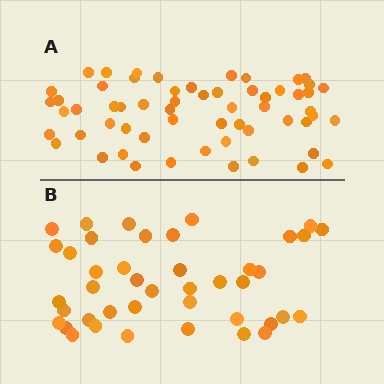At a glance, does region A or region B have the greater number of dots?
Region A (the top region) has more dots.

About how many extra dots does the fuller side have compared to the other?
Region A has approximately 15 more dots than region B.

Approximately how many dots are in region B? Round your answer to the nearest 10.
About 40 dots. (The exact count is 42, which rounds to 40.)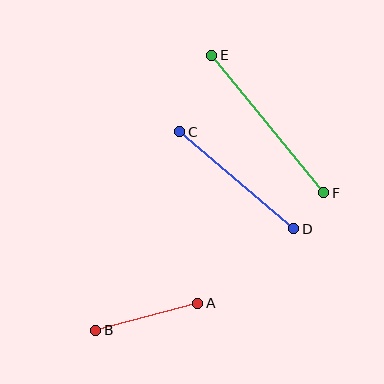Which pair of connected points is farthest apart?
Points E and F are farthest apart.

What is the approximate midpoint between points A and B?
The midpoint is at approximately (147, 317) pixels.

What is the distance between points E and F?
The distance is approximately 178 pixels.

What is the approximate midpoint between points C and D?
The midpoint is at approximately (237, 180) pixels.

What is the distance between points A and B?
The distance is approximately 105 pixels.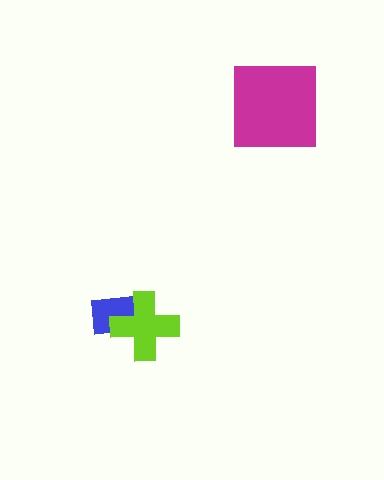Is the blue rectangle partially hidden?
Yes, it is partially covered by another shape.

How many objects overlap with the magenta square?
0 objects overlap with the magenta square.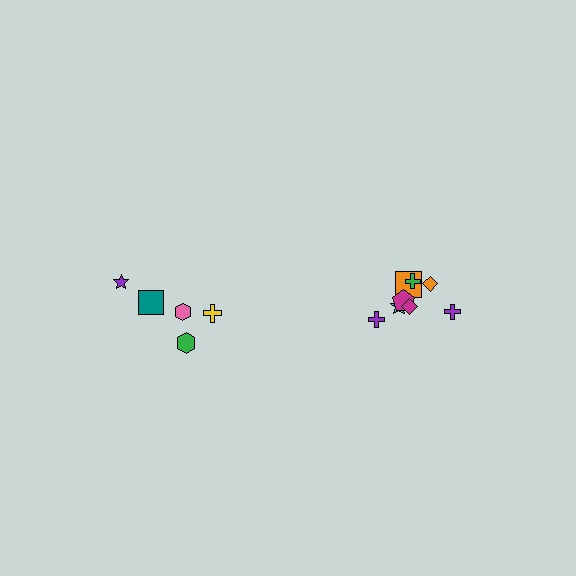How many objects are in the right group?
There are 8 objects.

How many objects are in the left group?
There are 5 objects.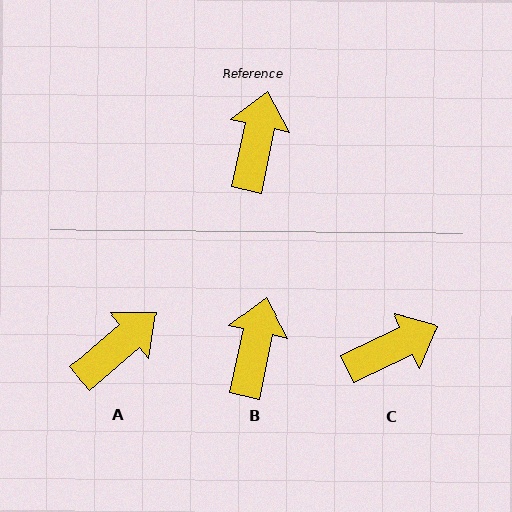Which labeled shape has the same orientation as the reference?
B.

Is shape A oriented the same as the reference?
No, it is off by about 37 degrees.